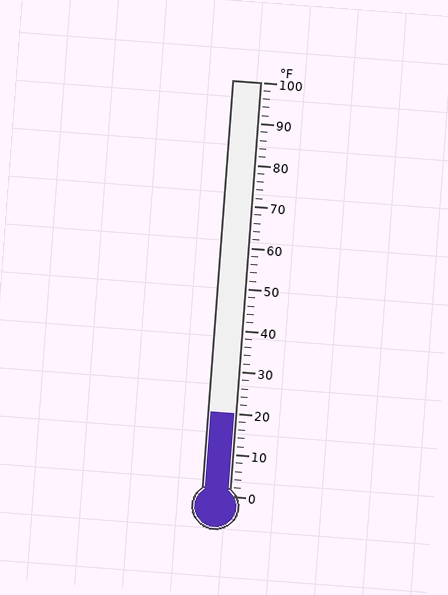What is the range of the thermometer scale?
The thermometer scale ranges from 0°F to 100°F.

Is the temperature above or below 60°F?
The temperature is below 60°F.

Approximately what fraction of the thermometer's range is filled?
The thermometer is filled to approximately 20% of its range.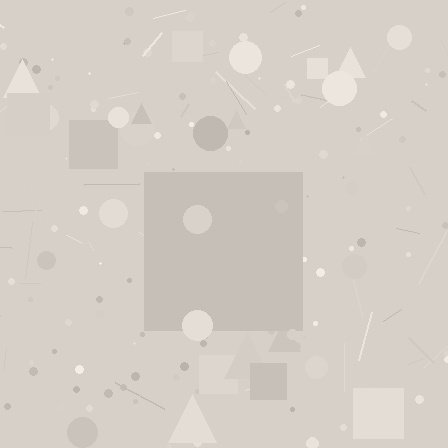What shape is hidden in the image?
A square is hidden in the image.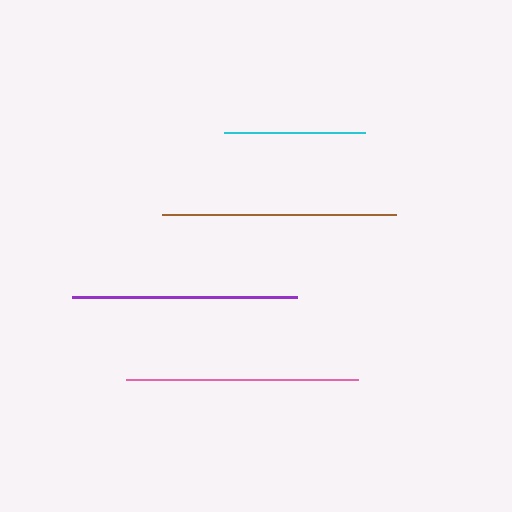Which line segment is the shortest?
The cyan line is the shortest at approximately 141 pixels.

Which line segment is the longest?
The brown line is the longest at approximately 235 pixels.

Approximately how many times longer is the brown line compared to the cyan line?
The brown line is approximately 1.7 times the length of the cyan line.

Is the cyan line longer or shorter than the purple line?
The purple line is longer than the cyan line.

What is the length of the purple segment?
The purple segment is approximately 224 pixels long.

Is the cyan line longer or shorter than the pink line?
The pink line is longer than the cyan line.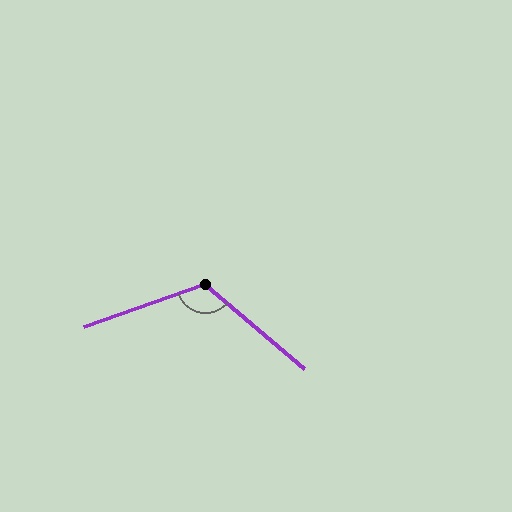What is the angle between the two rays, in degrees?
Approximately 120 degrees.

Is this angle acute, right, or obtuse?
It is obtuse.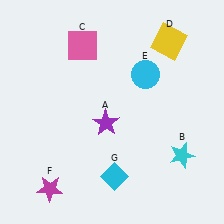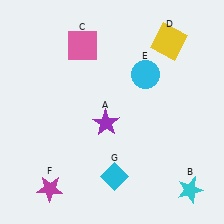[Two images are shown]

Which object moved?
The cyan star (B) moved down.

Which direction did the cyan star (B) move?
The cyan star (B) moved down.